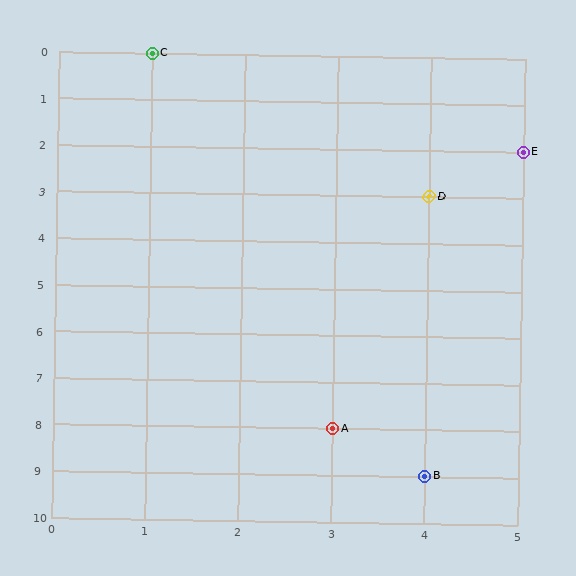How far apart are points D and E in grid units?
Points D and E are 1 column and 1 row apart (about 1.4 grid units diagonally).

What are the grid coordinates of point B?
Point B is at grid coordinates (4, 9).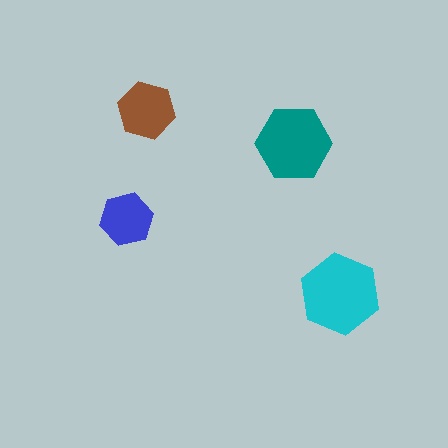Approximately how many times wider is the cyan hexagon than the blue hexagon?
About 1.5 times wider.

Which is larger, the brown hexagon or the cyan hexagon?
The cyan one.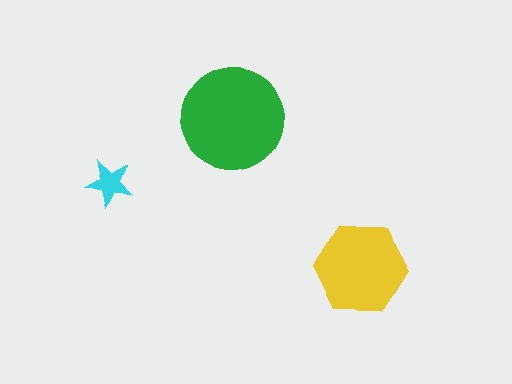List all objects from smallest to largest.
The cyan star, the yellow hexagon, the green circle.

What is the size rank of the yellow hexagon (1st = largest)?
2nd.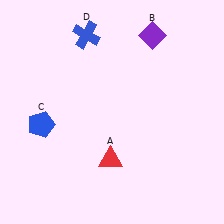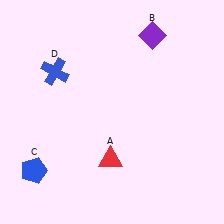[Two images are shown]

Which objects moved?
The objects that moved are: the blue pentagon (C), the blue cross (D).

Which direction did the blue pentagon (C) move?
The blue pentagon (C) moved down.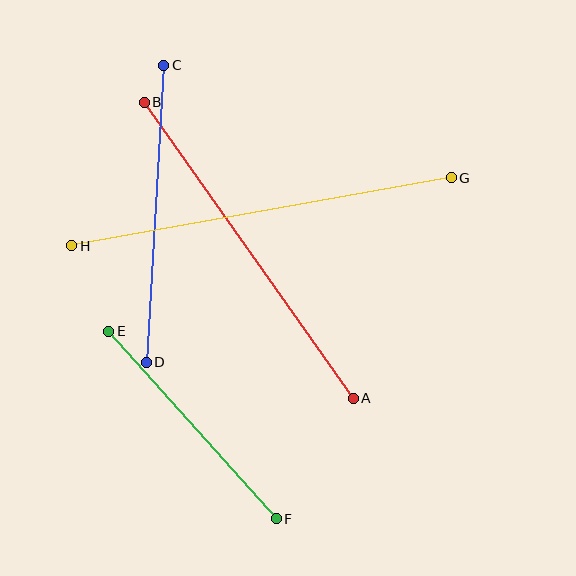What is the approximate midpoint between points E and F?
The midpoint is at approximately (193, 425) pixels.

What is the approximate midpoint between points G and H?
The midpoint is at approximately (262, 212) pixels.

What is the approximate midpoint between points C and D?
The midpoint is at approximately (155, 214) pixels.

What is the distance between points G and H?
The distance is approximately 386 pixels.